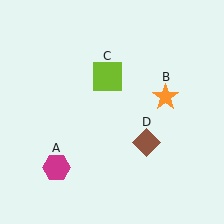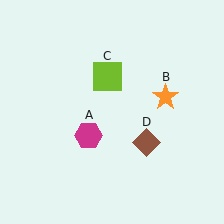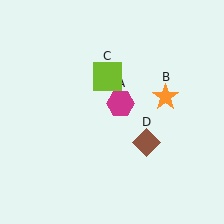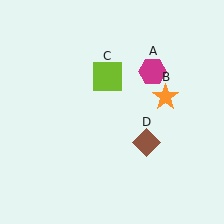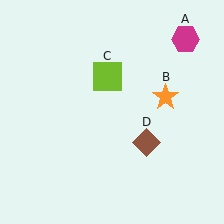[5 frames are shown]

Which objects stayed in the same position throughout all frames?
Orange star (object B) and lime square (object C) and brown diamond (object D) remained stationary.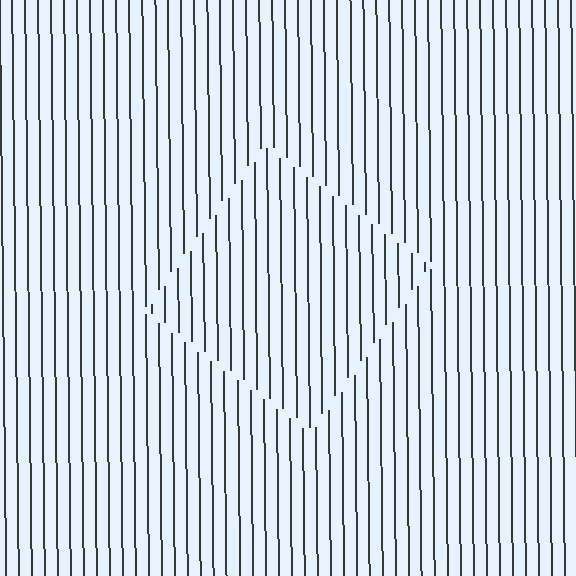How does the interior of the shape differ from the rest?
The interior of the shape contains the same grating, shifted by half a period — the contour is defined by the phase discontinuity where line-ends from the inner and outer gratings abut.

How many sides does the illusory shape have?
4 sides — the line-ends trace a square.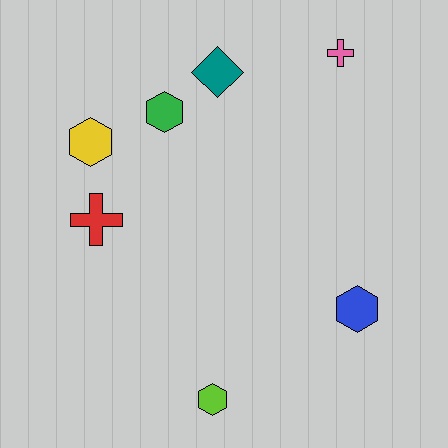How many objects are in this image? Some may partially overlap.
There are 7 objects.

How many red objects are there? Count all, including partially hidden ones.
There is 1 red object.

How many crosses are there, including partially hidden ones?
There are 2 crosses.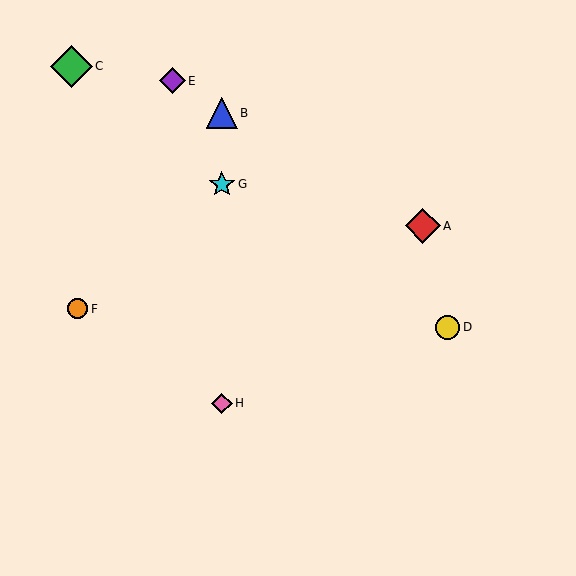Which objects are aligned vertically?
Objects B, G, H are aligned vertically.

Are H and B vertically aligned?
Yes, both are at x≈222.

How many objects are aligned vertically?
3 objects (B, G, H) are aligned vertically.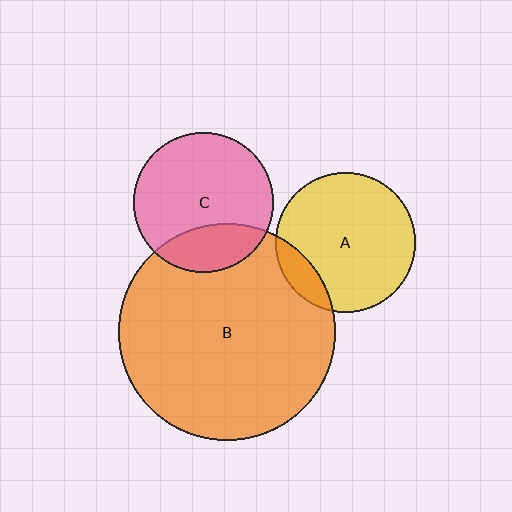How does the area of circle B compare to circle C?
Approximately 2.4 times.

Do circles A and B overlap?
Yes.